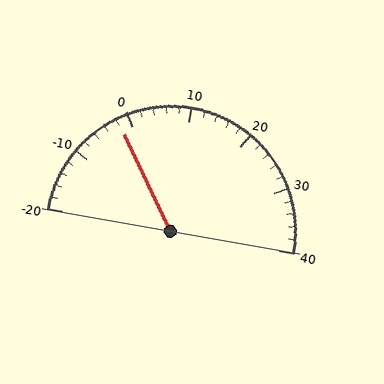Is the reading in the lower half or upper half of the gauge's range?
The reading is in the lower half of the range (-20 to 40).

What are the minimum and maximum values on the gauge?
The gauge ranges from -20 to 40.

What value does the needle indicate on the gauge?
The needle indicates approximately -2.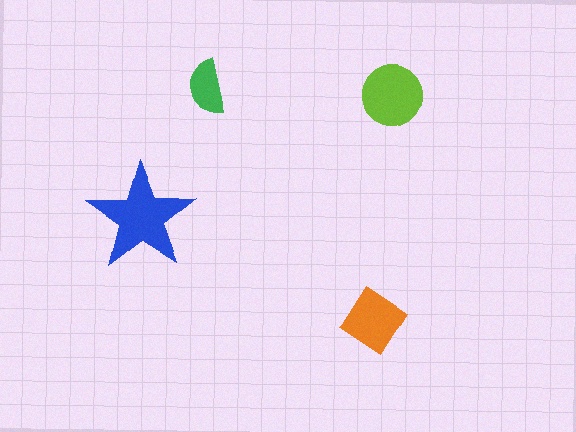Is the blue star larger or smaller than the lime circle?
Larger.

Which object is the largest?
The blue star.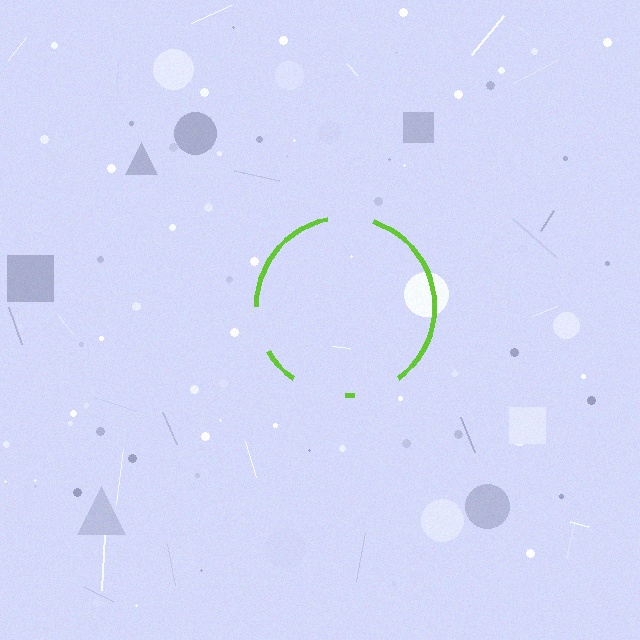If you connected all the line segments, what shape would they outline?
They would outline a circle.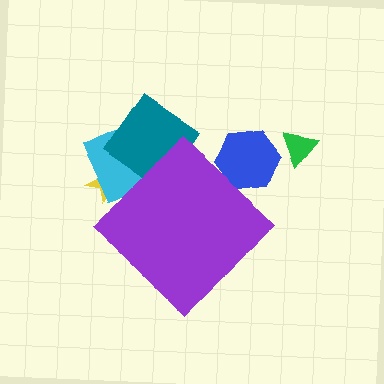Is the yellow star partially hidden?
Yes, the yellow star is partially hidden behind the purple diamond.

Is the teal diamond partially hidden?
Yes, the teal diamond is partially hidden behind the purple diamond.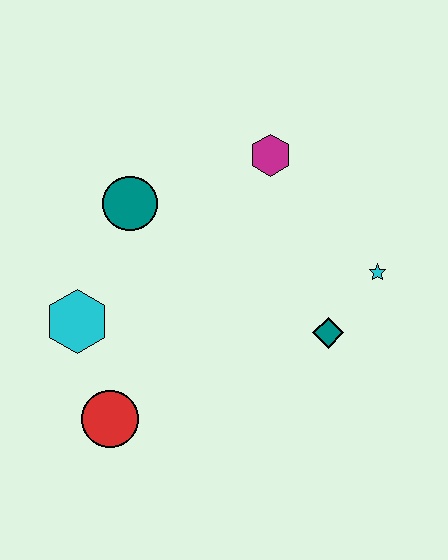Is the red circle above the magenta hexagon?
No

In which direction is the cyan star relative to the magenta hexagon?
The cyan star is below the magenta hexagon.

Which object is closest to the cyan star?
The teal diamond is closest to the cyan star.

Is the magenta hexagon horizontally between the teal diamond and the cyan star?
No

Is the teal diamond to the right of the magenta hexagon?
Yes